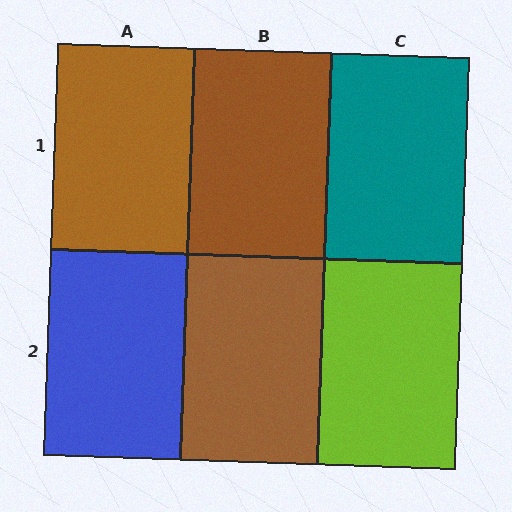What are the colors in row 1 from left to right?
Brown, brown, teal.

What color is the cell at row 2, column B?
Brown.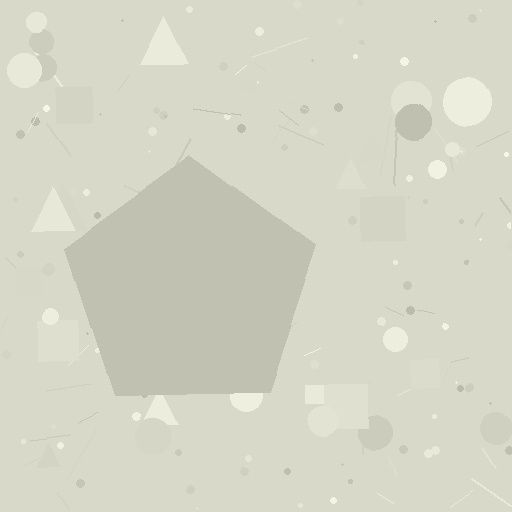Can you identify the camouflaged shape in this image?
The camouflaged shape is a pentagon.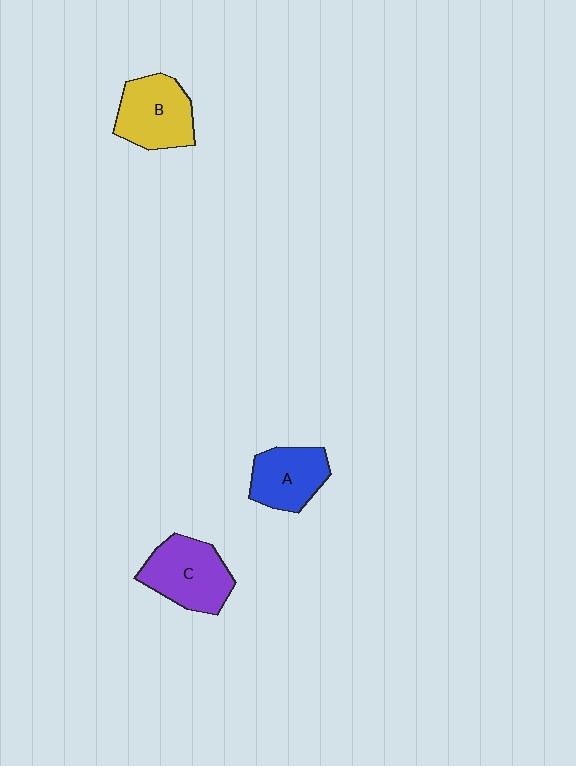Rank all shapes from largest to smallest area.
From largest to smallest: C (purple), B (yellow), A (blue).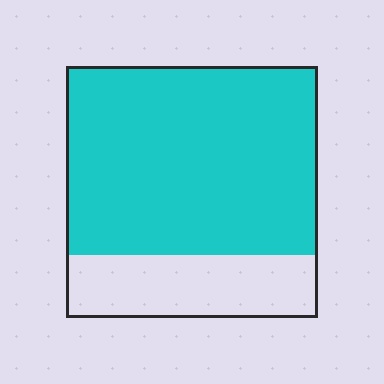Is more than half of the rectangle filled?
Yes.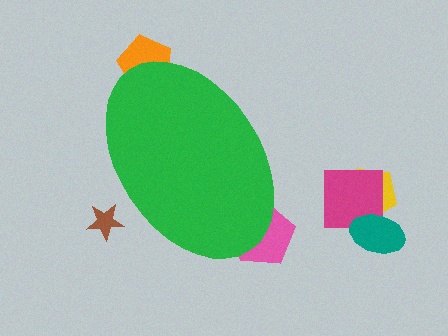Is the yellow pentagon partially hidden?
No, the yellow pentagon is fully visible.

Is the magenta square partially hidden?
No, the magenta square is fully visible.